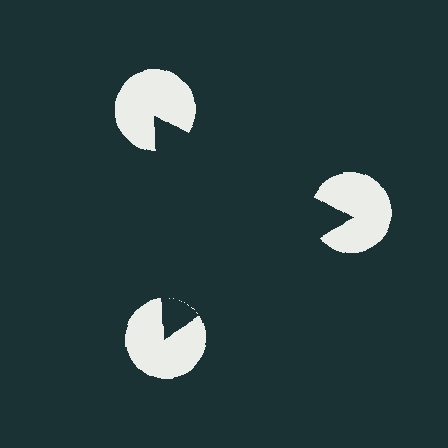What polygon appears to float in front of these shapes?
An illusory triangle — its edges are inferred from the aligned wedge cuts in the pac-man discs, not physically drawn.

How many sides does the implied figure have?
3 sides.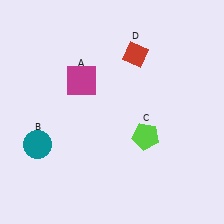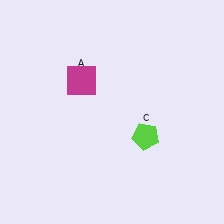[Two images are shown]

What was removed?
The teal circle (B), the red diamond (D) were removed in Image 2.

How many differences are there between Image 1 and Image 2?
There are 2 differences between the two images.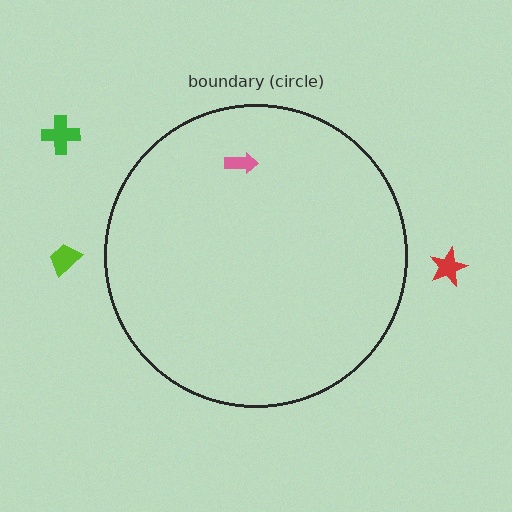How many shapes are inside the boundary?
1 inside, 3 outside.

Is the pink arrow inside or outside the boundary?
Inside.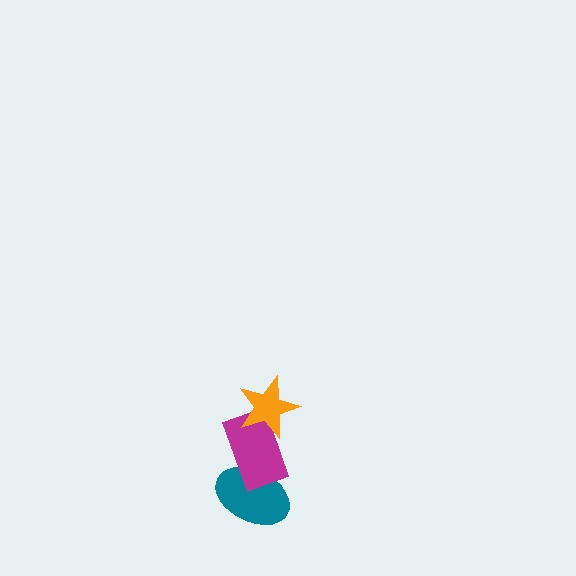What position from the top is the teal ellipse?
The teal ellipse is 3rd from the top.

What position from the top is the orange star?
The orange star is 1st from the top.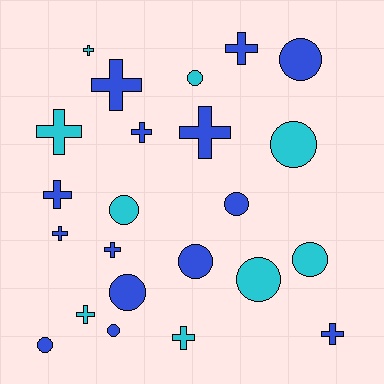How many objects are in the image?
There are 23 objects.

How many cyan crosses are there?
There are 4 cyan crosses.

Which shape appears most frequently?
Cross, with 12 objects.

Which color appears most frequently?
Blue, with 14 objects.